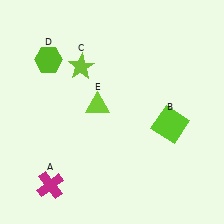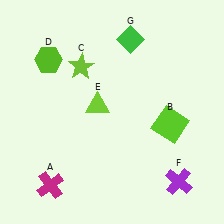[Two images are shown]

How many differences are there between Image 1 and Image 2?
There are 2 differences between the two images.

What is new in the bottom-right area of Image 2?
A purple cross (F) was added in the bottom-right area of Image 2.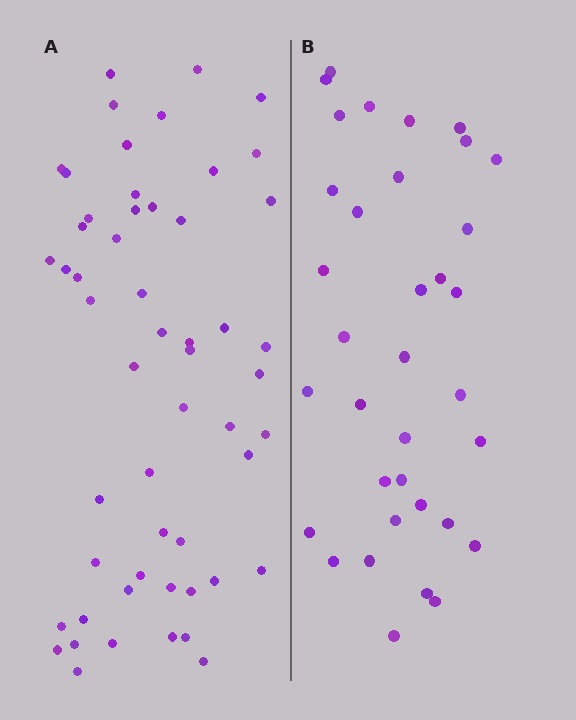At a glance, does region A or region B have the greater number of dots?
Region A (the left region) has more dots.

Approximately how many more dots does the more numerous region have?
Region A has approximately 20 more dots than region B.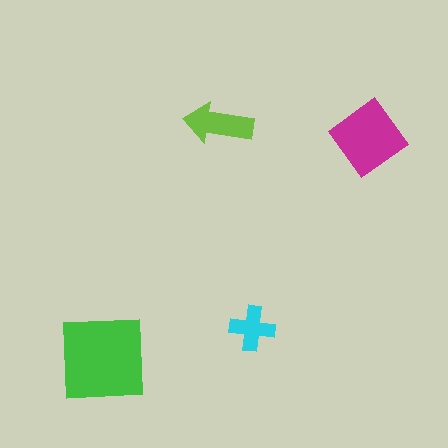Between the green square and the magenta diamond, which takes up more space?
The green square.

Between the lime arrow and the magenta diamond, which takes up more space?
The magenta diamond.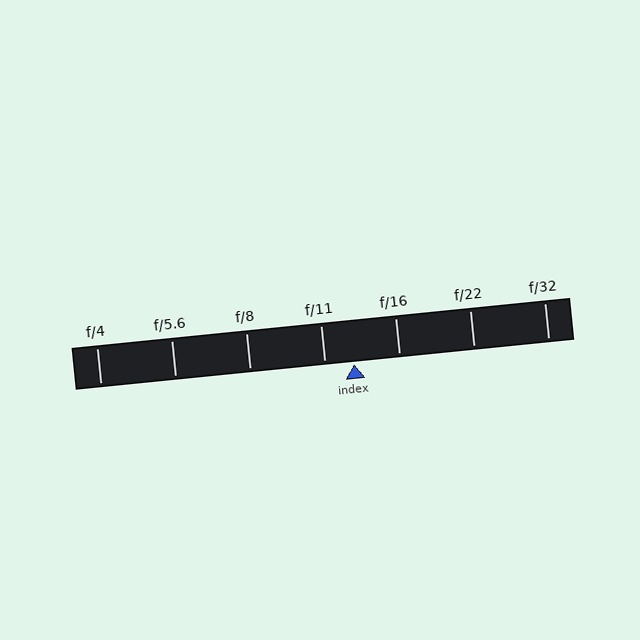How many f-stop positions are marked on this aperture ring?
There are 7 f-stop positions marked.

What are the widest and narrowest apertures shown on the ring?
The widest aperture shown is f/4 and the narrowest is f/32.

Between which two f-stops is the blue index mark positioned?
The index mark is between f/11 and f/16.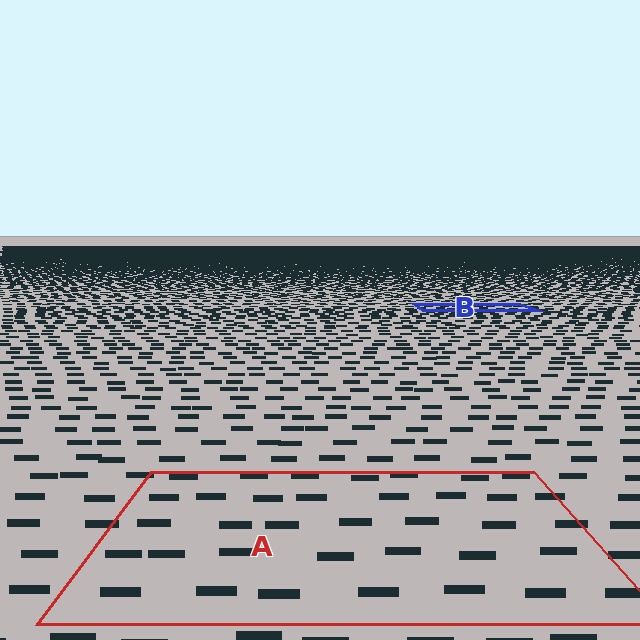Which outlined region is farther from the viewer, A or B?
Region B is farther from the viewer — the texture elements inside it appear smaller and more densely packed.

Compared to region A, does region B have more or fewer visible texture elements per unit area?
Region B has more texture elements per unit area — they are packed more densely because it is farther away.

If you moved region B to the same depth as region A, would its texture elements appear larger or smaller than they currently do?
They would appear larger. At a closer depth, the same texture elements are projected at a bigger on-screen size.